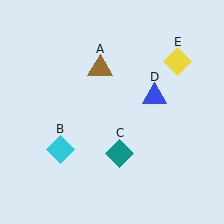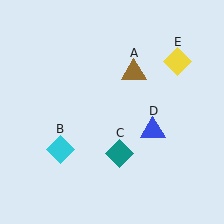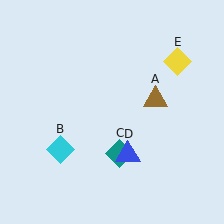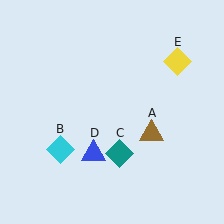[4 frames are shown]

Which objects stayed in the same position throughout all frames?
Cyan diamond (object B) and teal diamond (object C) and yellow diamond (object E) remained stationary.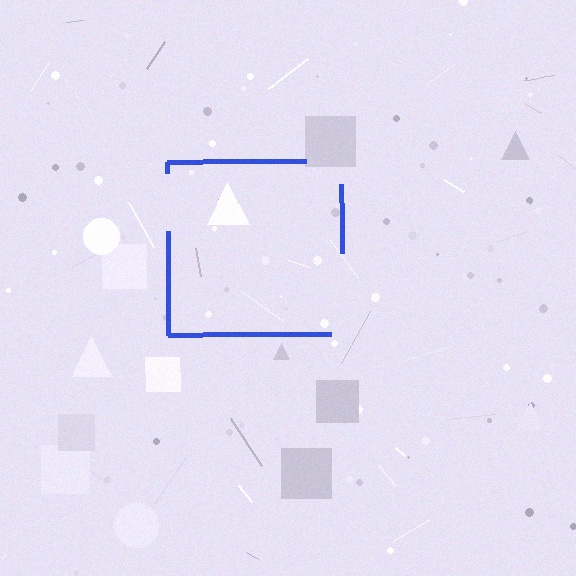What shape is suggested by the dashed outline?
The dashed outline suggests a square.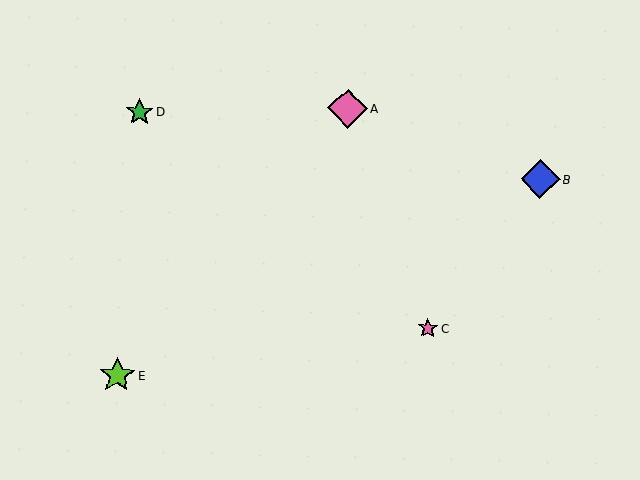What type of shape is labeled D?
Shape D is a green star.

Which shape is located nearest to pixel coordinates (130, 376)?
The lime star (labeled E) at (117, 375) is nearest to that location.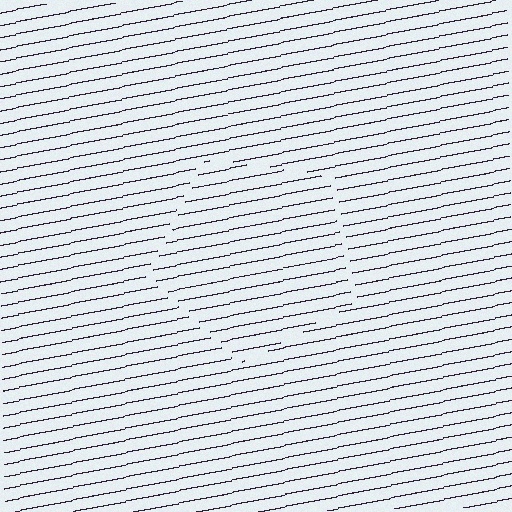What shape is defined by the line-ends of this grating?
An illusory pentagon. The interior of the shape contains the same grating, shifted by half a period — the contour is defined by the phase discontinuity where line-ends from the inner and outer gratings abut.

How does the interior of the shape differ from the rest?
The interior of the shape contains the same grating, shifted by half a period — the contour is defined by the phase discontinuity where line-ends from the inner and outer gratings abut.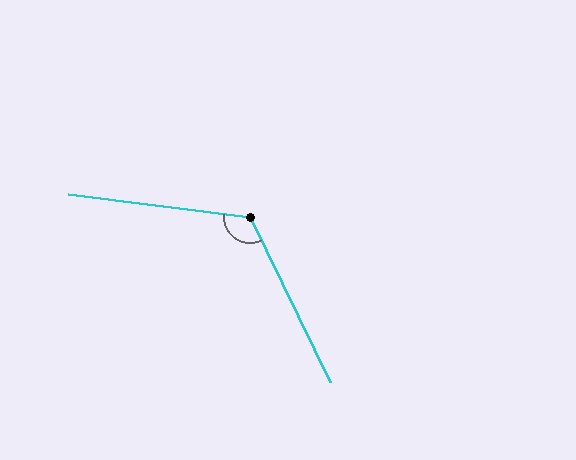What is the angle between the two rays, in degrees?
Approximately 123 degrees.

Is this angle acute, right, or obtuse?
It is obtuse.